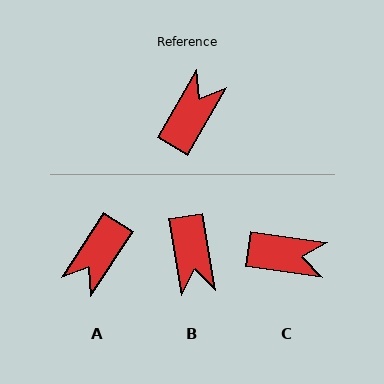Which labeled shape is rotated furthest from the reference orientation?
A, about 177 degrees away.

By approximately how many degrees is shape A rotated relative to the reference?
Approximately 177 degrees counter-clockwise.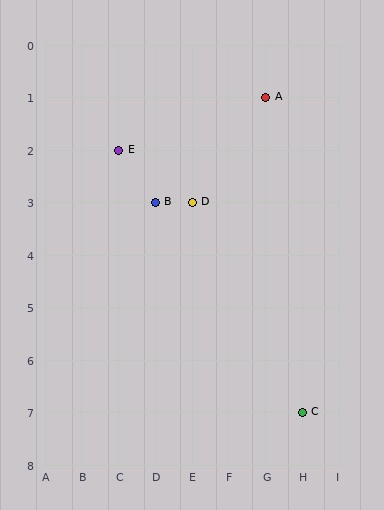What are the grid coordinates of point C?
Point C is at grid coordinates (H, 7).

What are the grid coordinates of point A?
Point A is at grid coordinates (G, 1).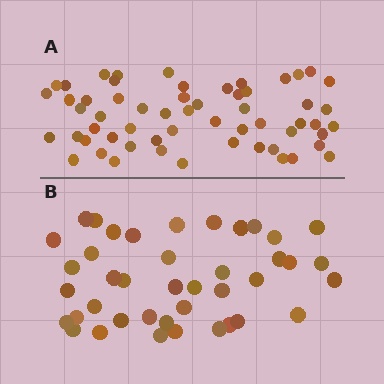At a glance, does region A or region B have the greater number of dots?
Region A (the top region) has more dots.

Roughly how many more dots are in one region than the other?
Region A has approximately 15 more dots than region B.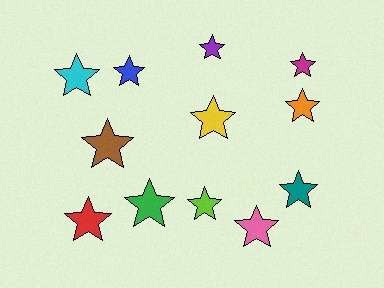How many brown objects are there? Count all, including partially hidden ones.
There is 1 brown object.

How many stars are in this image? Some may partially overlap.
There are 12 stars.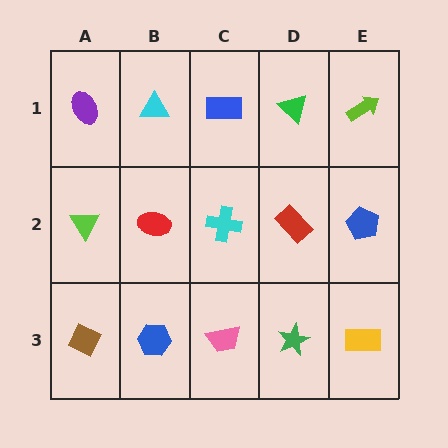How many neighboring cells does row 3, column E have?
2.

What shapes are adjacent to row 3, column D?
A red rectangle (row 2, column D), a pink trapezoid (row 3, column C), a yellow rectangle (row 3, column E).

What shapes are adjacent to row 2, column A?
A purple ellipse (row 1, column A), a brown diamond (row 3, column A), a red ellipse (row 2, column B).